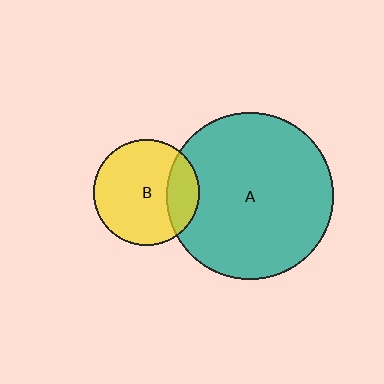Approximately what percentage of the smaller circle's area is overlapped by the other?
Approximately 20%.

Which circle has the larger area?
Circle A (teal).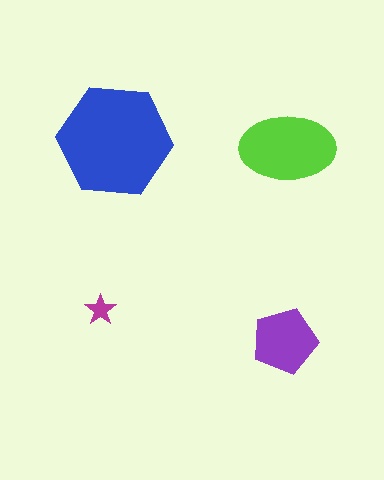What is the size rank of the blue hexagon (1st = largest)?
1st.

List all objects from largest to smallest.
The blue hexagon, the lime ellipse, the purple pentagon, the magenta star.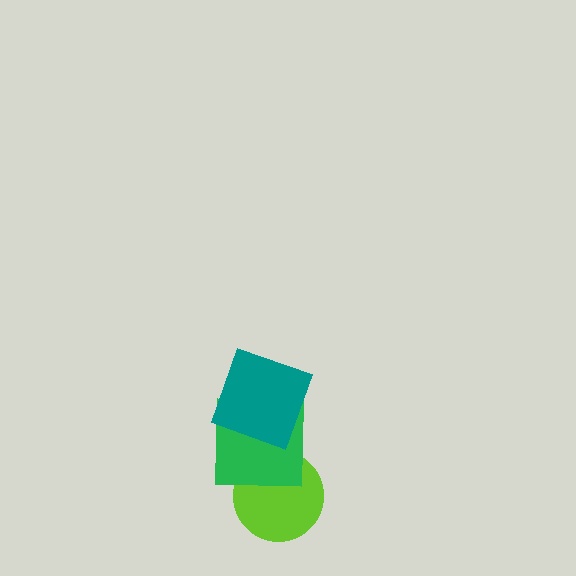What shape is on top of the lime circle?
The green square is on top of the lime circle.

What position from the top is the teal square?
The teal square is 1st from the top.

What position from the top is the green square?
The green square is 2nd from the top.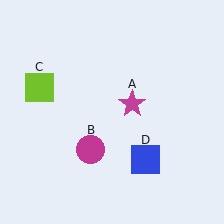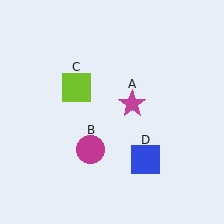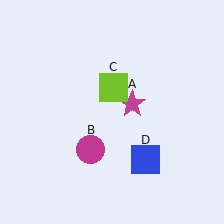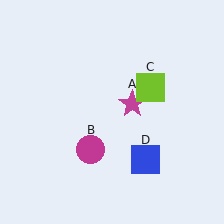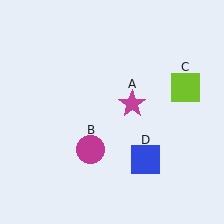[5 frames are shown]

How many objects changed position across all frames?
1 object changed position: lime square (object C).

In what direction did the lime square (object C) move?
The lime square (object C) moved right.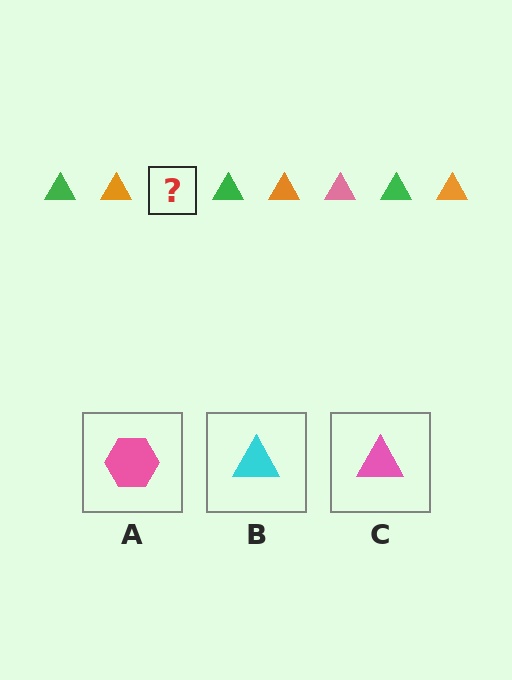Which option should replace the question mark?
Option C.